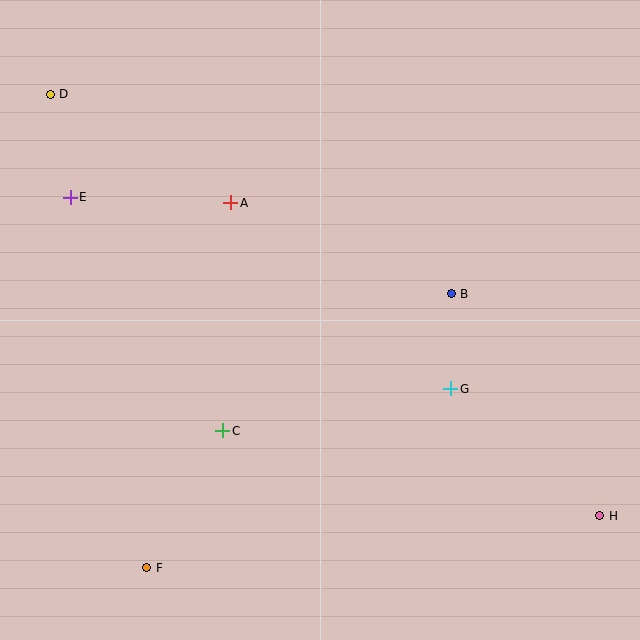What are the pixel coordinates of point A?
Point A is at (231, 203).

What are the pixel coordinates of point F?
Point F is at (147, 568).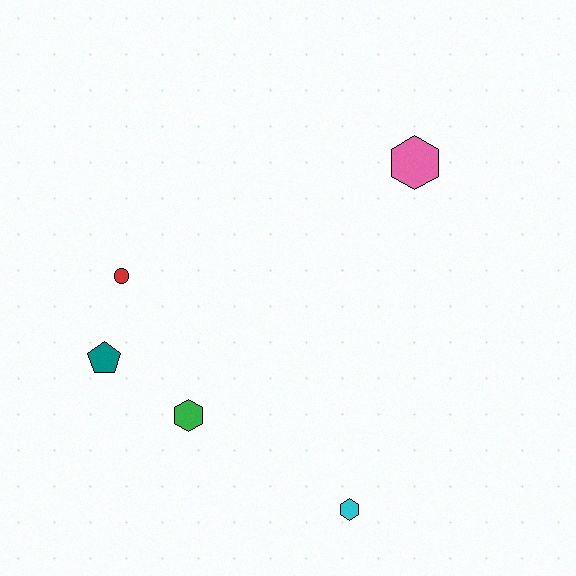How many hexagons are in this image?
There are 3 hexagons.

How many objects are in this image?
There are 5 objects.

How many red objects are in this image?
There is 1 red object.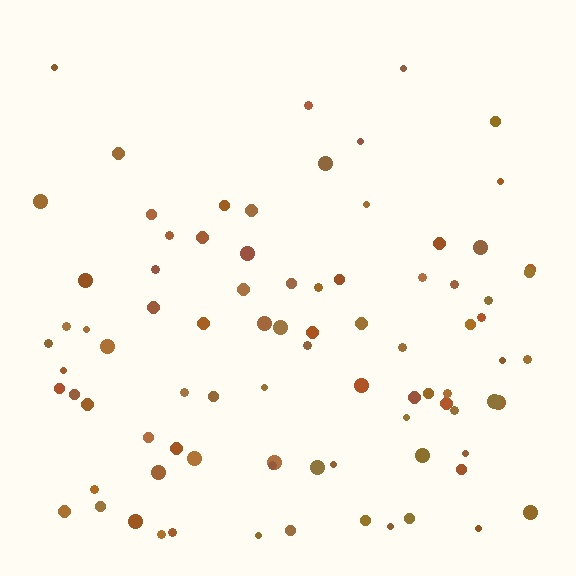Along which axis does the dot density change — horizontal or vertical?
Vertical.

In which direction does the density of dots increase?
From top to bottom, with the bottom side densest.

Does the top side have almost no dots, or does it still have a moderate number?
Still a moderate number, just noticeably fewer than the bottom.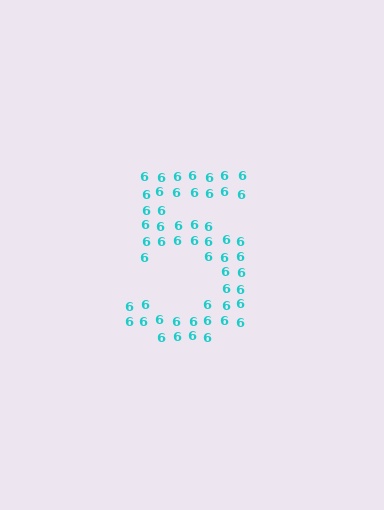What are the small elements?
The small elements are digit 6's.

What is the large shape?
The large shape is the digit 5.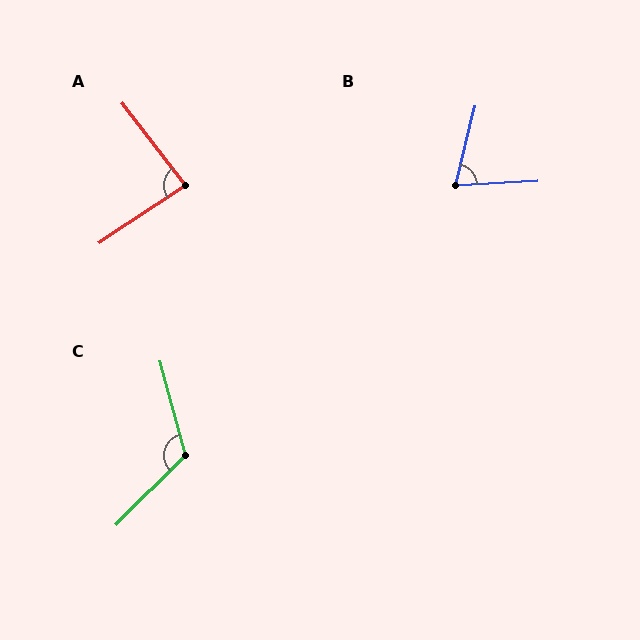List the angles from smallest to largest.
B (73°), A (86°), C (120°).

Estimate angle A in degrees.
Approximately 86 degrees.